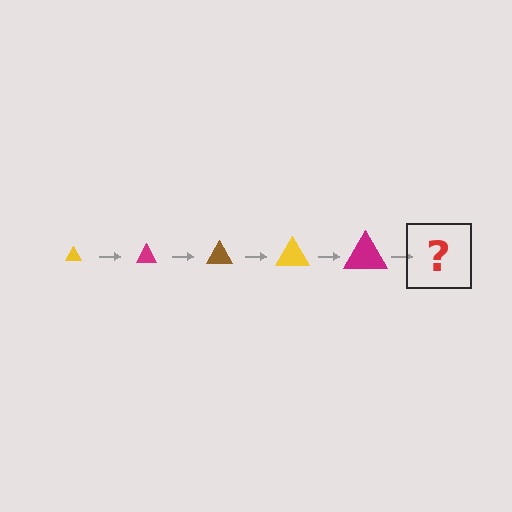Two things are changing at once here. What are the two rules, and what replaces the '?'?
The two rules are that the triangle grows larger each step and the color cycles through yellow, magenta, and brown. The '?' should be a brown triangle, larger than the previous one.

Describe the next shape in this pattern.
It should be a brown triangle, larger than the previous one.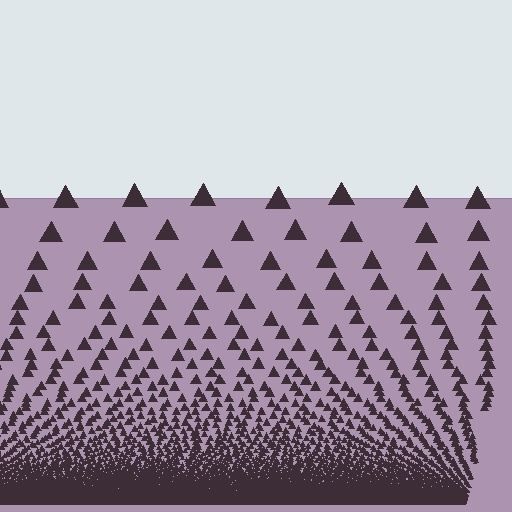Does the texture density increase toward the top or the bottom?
Density increases toward the bottom.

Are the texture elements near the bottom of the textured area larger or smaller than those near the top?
Smaller. The gradient is inverted — elements near the bottom are smaller and denser.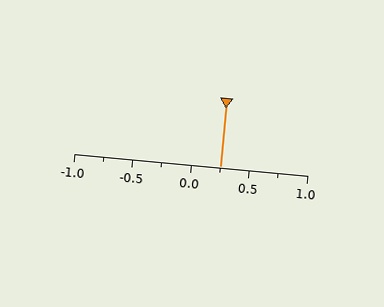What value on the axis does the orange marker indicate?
The marker indicates approximately 0.25.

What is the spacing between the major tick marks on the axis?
The major ticks are spaced 0.5 apart.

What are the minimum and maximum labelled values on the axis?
The axis runs from -1.0 to 1.0.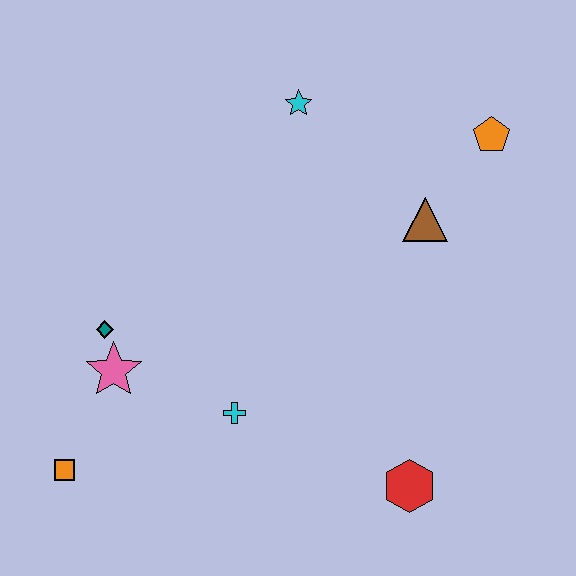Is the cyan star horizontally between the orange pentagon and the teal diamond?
Yes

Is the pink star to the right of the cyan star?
No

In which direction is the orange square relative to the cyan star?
The orange square is below the cyan star.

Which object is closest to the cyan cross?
The pink star is closest to the cyan cross.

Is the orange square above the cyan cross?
No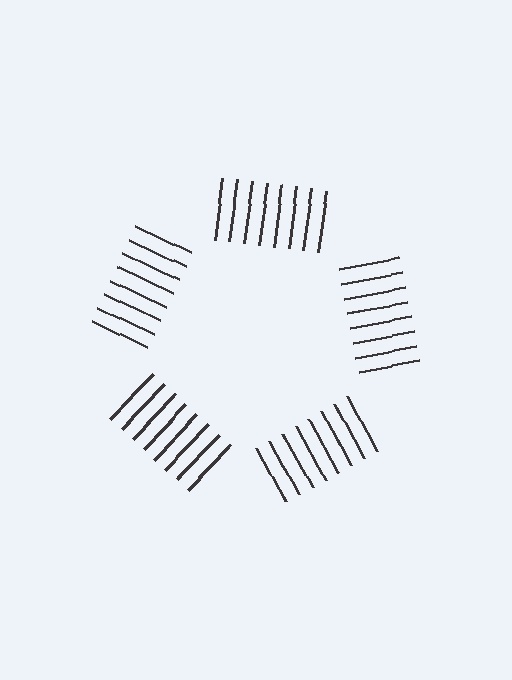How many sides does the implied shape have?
5 sides — the line-ends trace a pentagon.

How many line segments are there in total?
40 — 8 along each of the 5 edges.